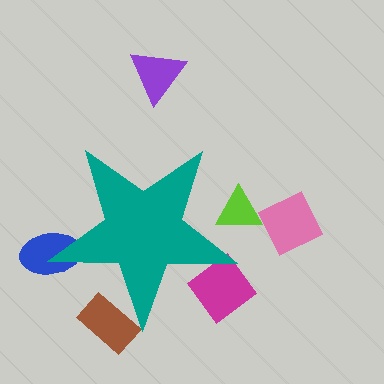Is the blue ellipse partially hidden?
Yes, the blue ellipse is partially hidden behind the teal star.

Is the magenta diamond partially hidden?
Yes, the magenta diamond is partially hidden behind the teal star.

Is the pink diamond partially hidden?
No, the pink diamond is fully visible.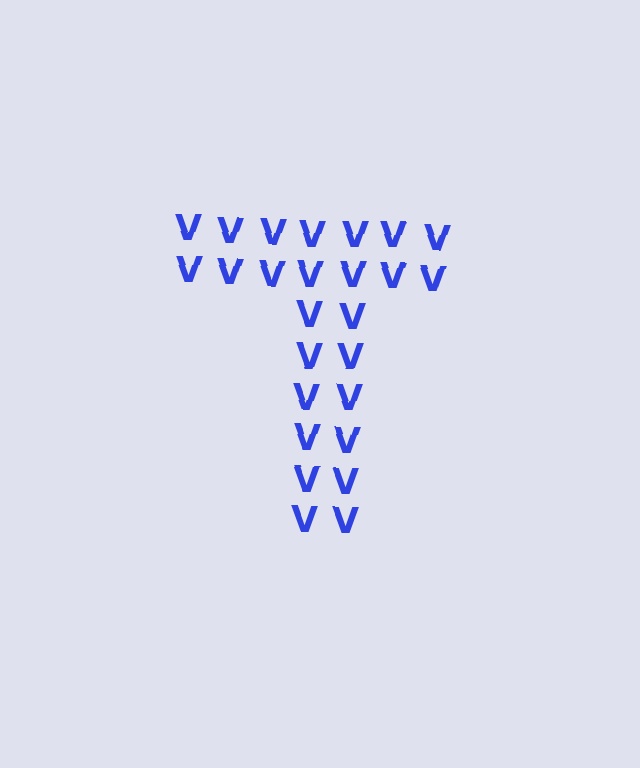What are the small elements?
The small elements are letter V's.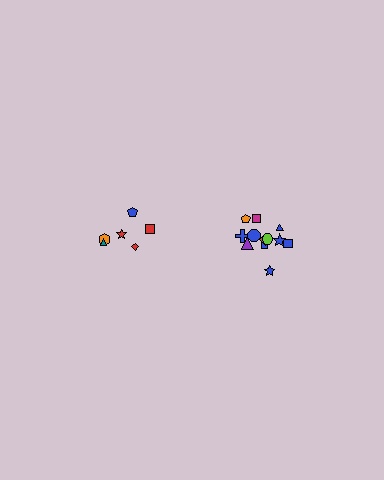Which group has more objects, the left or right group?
The right group.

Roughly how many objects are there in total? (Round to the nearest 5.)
Roughly 20 objects in total.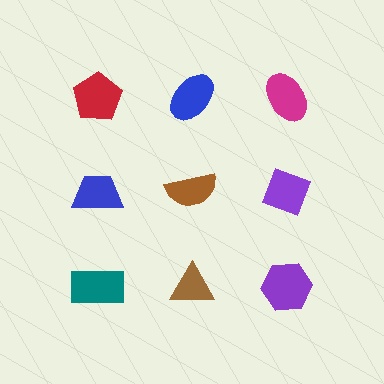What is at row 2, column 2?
A brown semicircle.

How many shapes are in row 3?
3 shapes.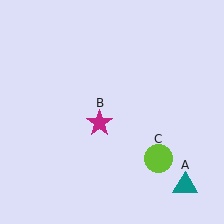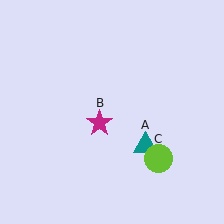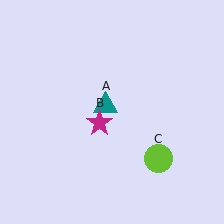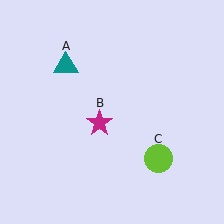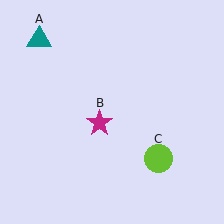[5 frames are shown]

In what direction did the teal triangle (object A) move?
The teal triangle (object A) moved up and to the left.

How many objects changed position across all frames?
1 object changed position: teal triangle (object A).